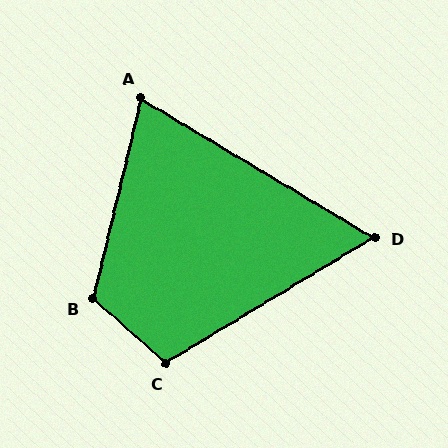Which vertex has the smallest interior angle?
D, at approximately 62 degrees.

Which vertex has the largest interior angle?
B, at approximately 118 degrees.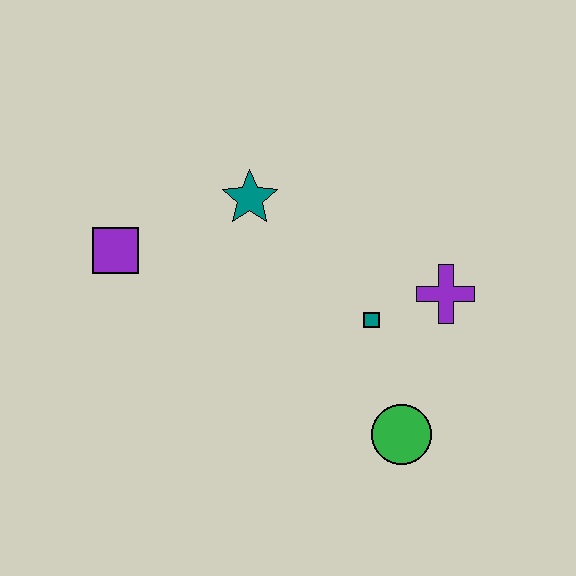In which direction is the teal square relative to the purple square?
The teal square is to the right of the purple square.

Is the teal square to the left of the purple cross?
Yes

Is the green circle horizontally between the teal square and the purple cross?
Yes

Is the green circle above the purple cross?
No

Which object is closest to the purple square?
The teal star is closest to the purple square.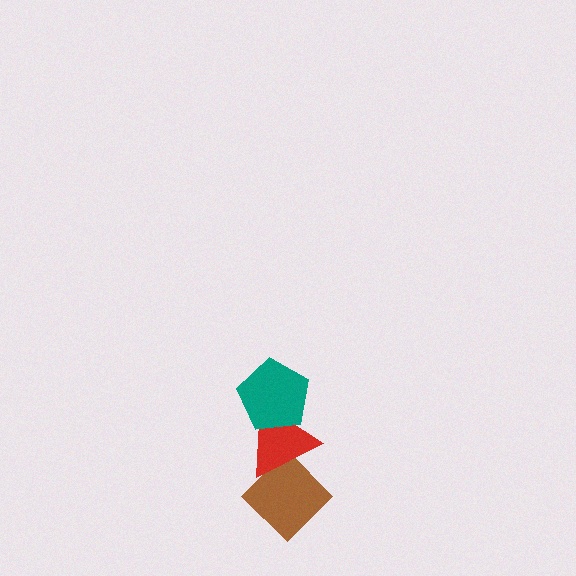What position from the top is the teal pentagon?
The teal pentagon is 1st from the top.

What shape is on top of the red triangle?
The teal pentagon is on top of the red triangle.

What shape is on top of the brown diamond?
The red triangle is on top of the brown diamond.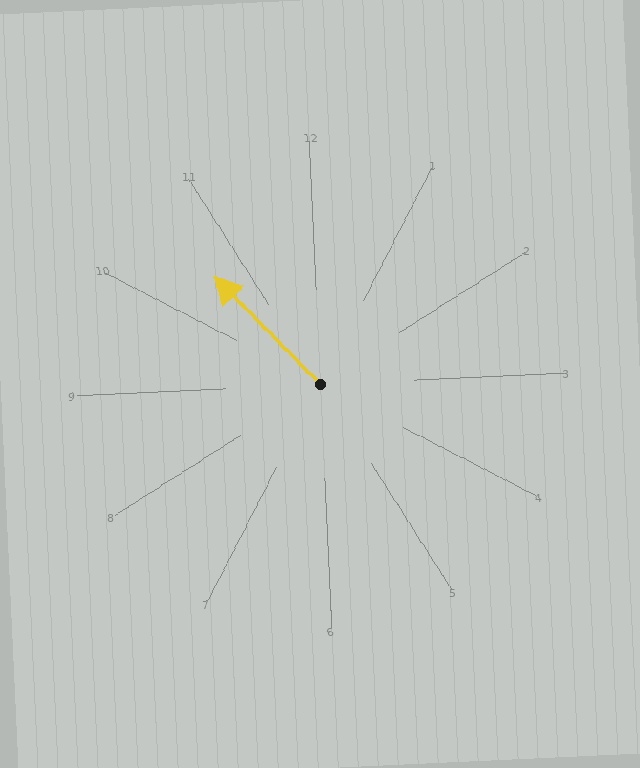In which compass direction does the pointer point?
Northwest.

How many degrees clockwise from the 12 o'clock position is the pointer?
Approximately 318 degrees.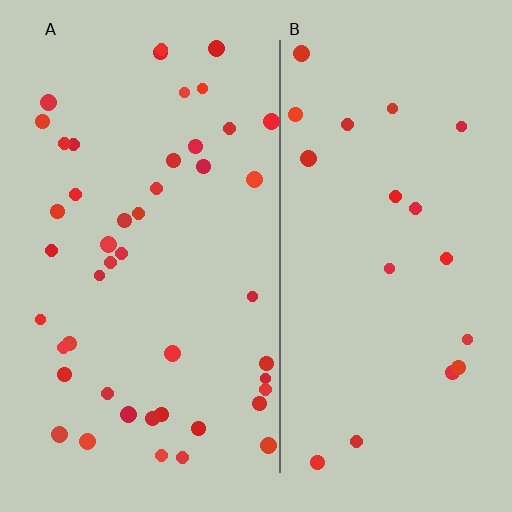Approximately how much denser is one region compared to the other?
Approximately 2.4× — region A over region B.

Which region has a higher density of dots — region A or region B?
A (the left).